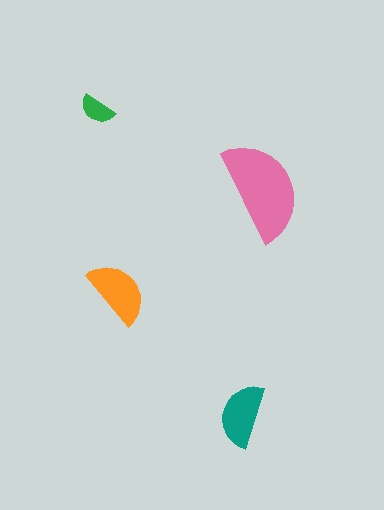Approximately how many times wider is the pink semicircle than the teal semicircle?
About 1.5 times wider.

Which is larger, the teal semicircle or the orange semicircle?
The orange one.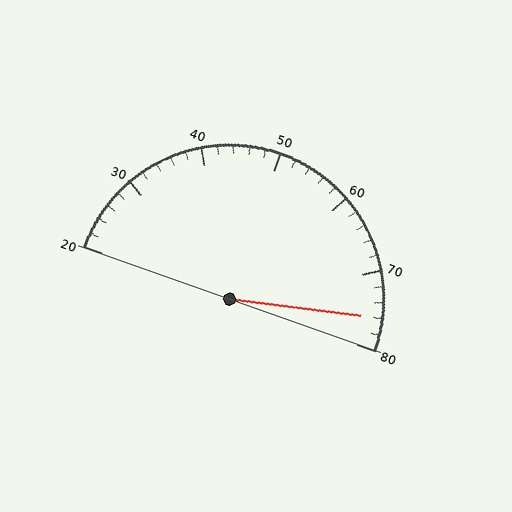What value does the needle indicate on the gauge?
The needle indicates approximately 76.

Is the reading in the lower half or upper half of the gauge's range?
The reading is in the upper half of the range (20 to 80).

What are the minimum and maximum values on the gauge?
The gauge ranges from 20 to 80.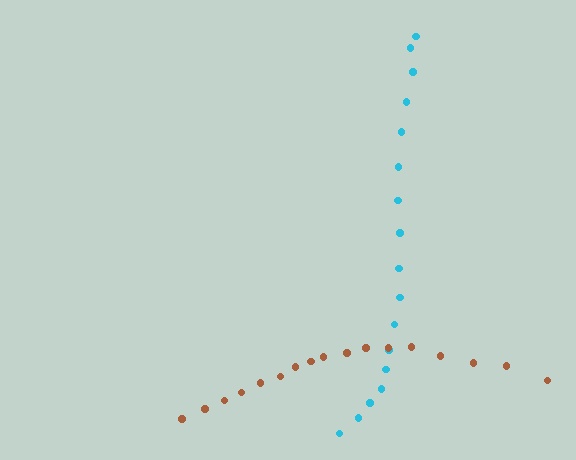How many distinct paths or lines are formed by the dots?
There are 2 distinct paths.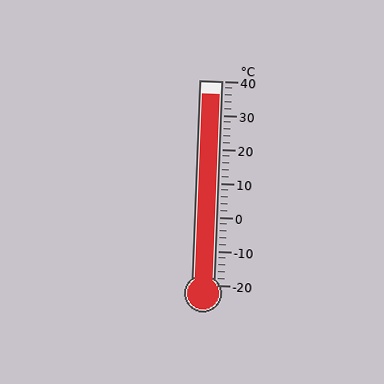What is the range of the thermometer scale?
The thermometer scale ranges from -20°C to 40°C.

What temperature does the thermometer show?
The thermometer shows approximately 36°C.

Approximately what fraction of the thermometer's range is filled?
The thermometer is filled to approximately 95% of its range.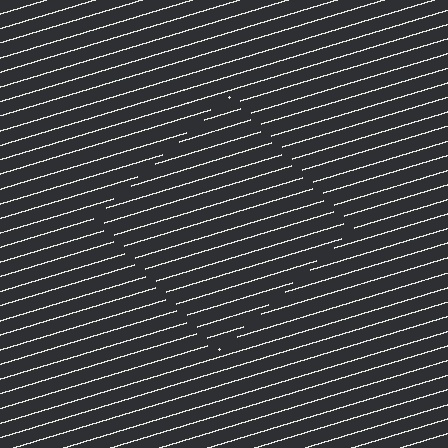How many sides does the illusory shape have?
4 sides — the line-ends trace a square.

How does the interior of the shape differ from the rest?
The interior of the shape contains the same grating, shifted by half a period — the contour is defined by the phase discontinuity where line-ends from the inner and outer gratings abut.